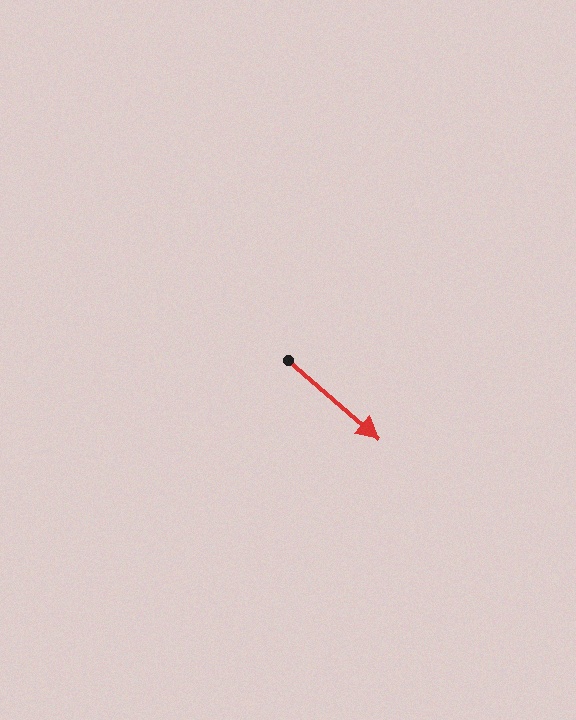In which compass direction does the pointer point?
Southeast.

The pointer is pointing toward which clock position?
Roughly 4 o'clock.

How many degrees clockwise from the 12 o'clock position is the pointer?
Approximately 131 degrees.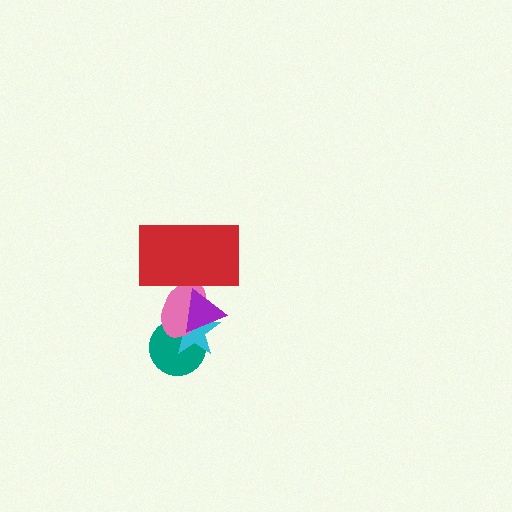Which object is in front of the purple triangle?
The red rectangle is in front of the purple triangle.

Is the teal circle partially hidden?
Yes, it is partially covered by another shape.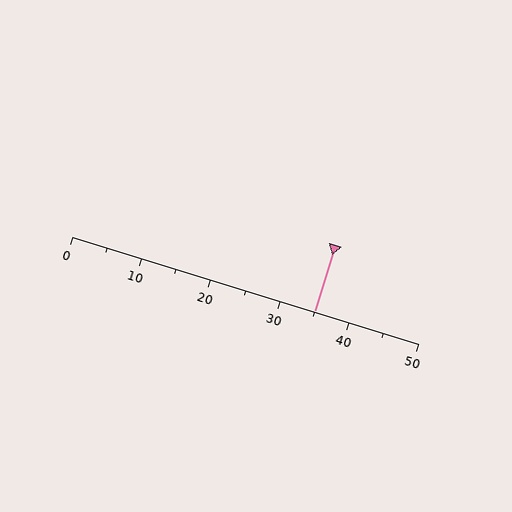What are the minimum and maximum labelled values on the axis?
The axis runs from 0 to 50.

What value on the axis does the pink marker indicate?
The marker indicates approximately 35.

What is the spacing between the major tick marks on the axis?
The major ticks are spaced 10 apart.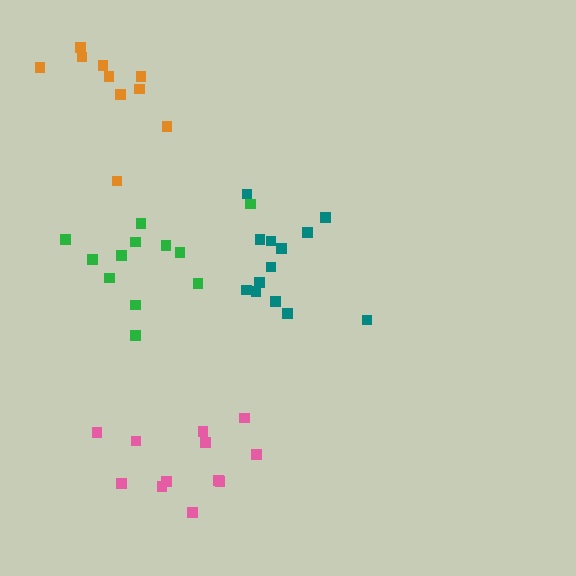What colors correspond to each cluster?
The clusters are colored: pink, teal, orange, green.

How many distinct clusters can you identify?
There are 4 distinct clusters.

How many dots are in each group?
Group 1: 12 dots, Group 2: 13 dots, Group 3: 10 dots, Group 4: 12 dots (47 total).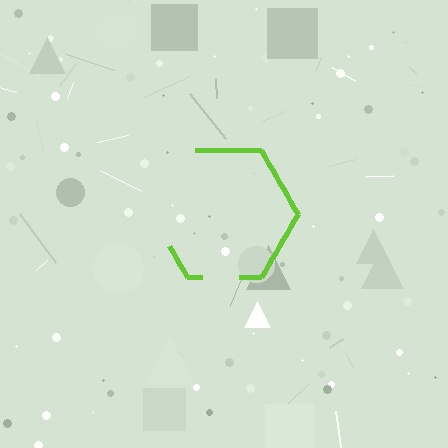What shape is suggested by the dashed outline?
The dashed outline suggests a hexagon.